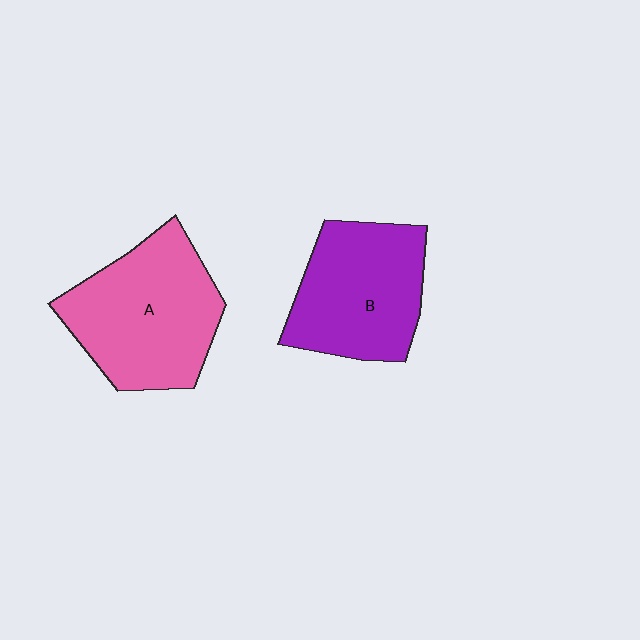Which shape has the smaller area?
Shape B (purple).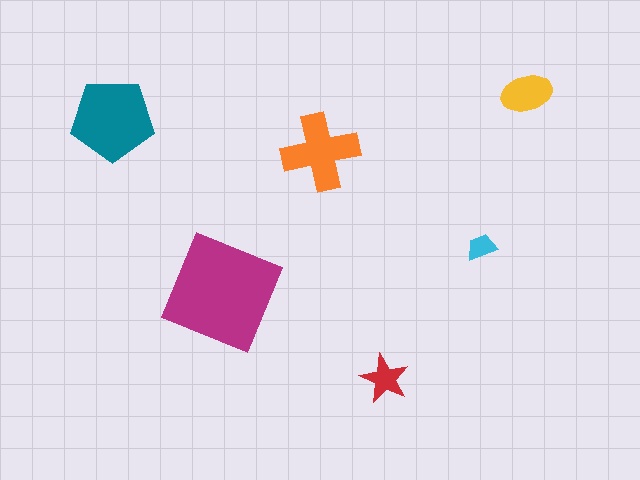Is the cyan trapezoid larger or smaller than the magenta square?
Smaller.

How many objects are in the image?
There are 6 objects in the image.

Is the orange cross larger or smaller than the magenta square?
Smaller.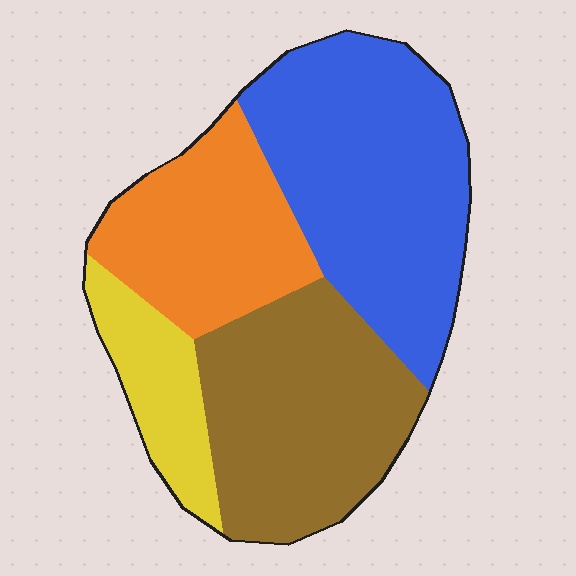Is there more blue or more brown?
Blue.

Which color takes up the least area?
Yellow, at roughly 10%.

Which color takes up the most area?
Blue, at roughly 35%.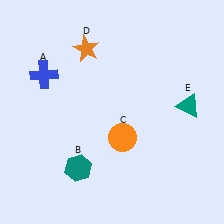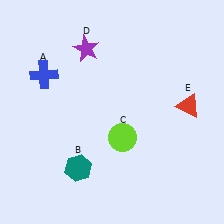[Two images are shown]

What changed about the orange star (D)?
In Image 1, D is orange. In Image 2, it changed to purple.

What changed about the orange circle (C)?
In Image 1, C is orange. In Image 2, it changed to lime.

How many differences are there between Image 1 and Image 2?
There are 3 differences between the two images.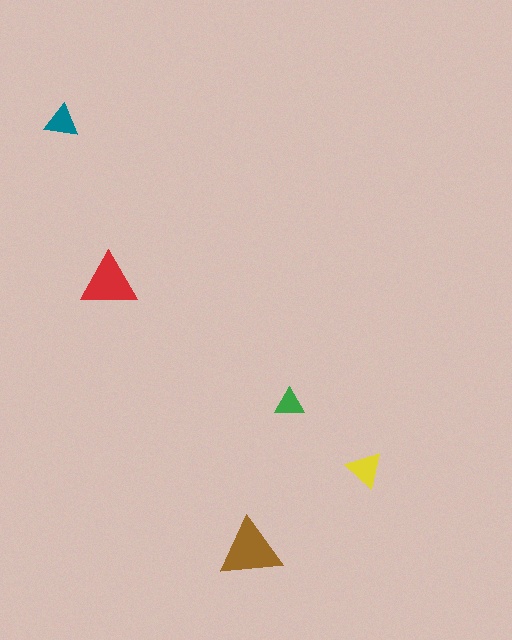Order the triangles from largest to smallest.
the brown one, the red one, the yellow one, the teal one, the green one.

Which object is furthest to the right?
The yellow triangle is rightmost.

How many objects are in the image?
There are 5 objects in the image.